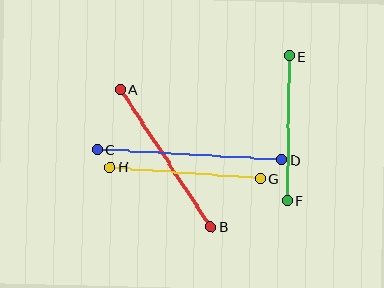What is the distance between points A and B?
The distance is approximately 164 pixels.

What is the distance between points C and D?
The distance is approximately 185 pixels.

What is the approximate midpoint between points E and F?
The midpoint is at approximately (288, 128) pixels.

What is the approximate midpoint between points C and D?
The midpoint is at approximately (189, 155) pixels.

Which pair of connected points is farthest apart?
Points C and D are farthest apart.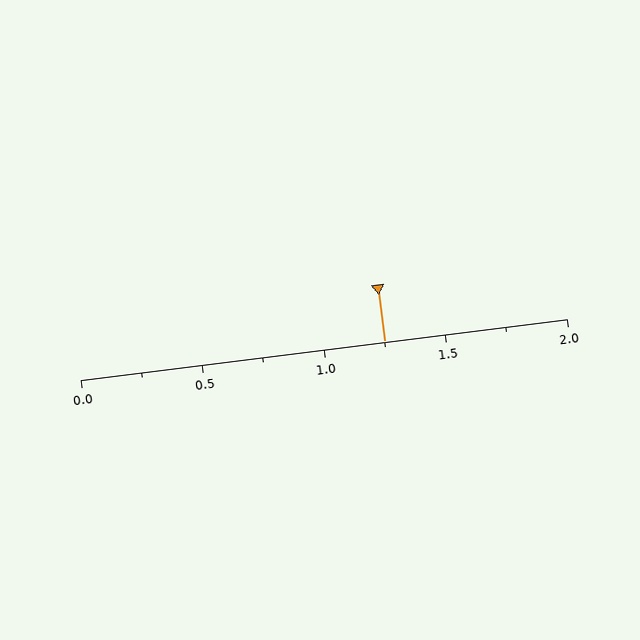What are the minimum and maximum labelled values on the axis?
The axis runs from 0.0 to 2.0.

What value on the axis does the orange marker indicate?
The marker indicates approximately 1.25.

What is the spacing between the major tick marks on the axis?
The major ticks are spaced 0.5 apart.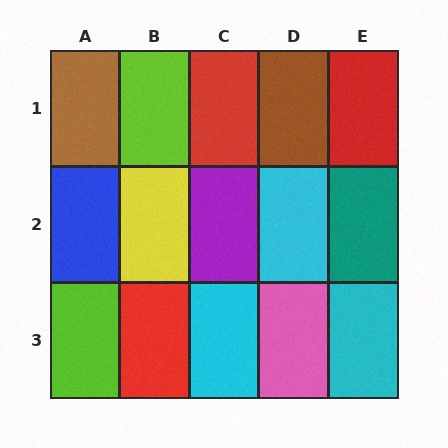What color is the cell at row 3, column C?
Cyan.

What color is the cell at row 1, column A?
Brown.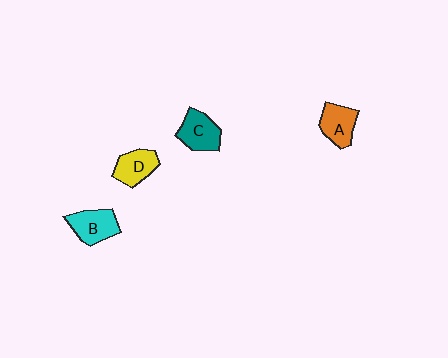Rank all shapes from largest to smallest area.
From largest to smallest: B (cyan), C (teal), A (orange), D (yellow).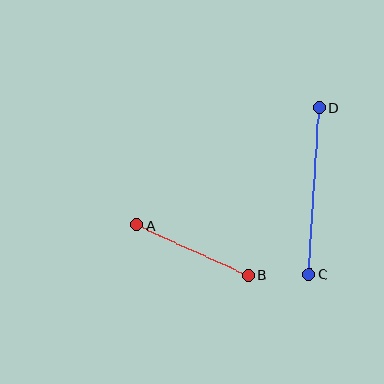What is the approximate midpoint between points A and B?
The midpoint is at approximately (193, 250) pixels.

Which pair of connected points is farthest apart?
Points C and D are farthest apart.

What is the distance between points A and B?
The distance is approximately 122 pixels.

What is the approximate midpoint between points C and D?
The midpoint is at approximately (314, 191) pixels.